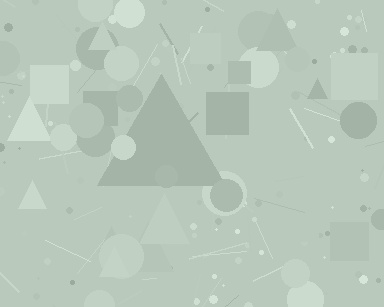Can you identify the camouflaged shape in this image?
The camouflaged shape is a triangle.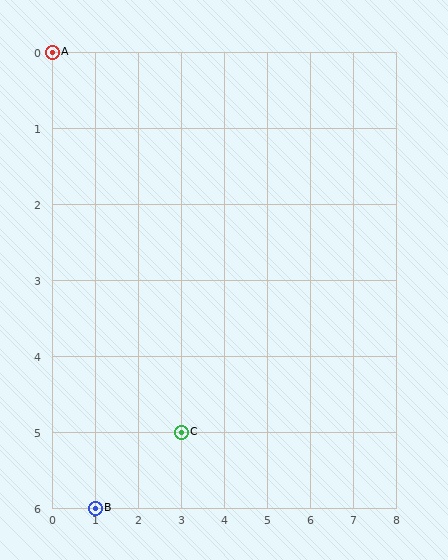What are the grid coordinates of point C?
Point C is at grid coordinates (3, 5).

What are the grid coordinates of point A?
Point A is at grid coordinates (0, 0).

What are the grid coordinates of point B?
Point B is at grid coordinates (1, 6).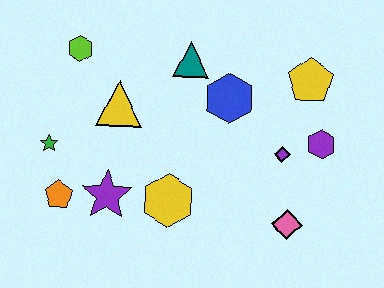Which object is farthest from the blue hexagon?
The orange pentagon is farthest from the blue hexagon.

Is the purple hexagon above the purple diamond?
Yes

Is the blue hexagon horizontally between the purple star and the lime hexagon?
No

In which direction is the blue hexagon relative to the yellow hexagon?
The blue hexagon is above the yellow hexagon.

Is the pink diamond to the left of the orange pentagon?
No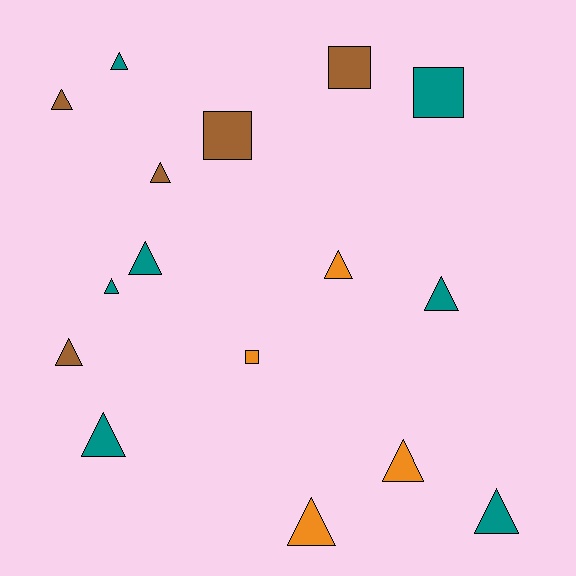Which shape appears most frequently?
Triangle, with 12 objects.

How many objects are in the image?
There are 16 objects.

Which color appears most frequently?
Teal, with 7 objects.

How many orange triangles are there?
There are 3 orange triangles.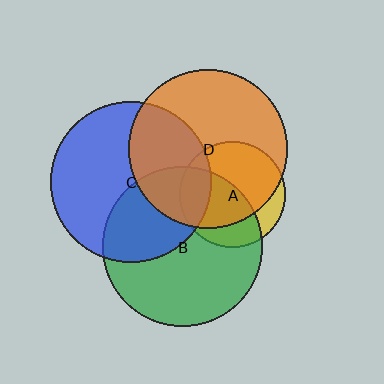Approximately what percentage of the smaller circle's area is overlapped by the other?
Approximately 50%.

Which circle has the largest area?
Circle C (blue).